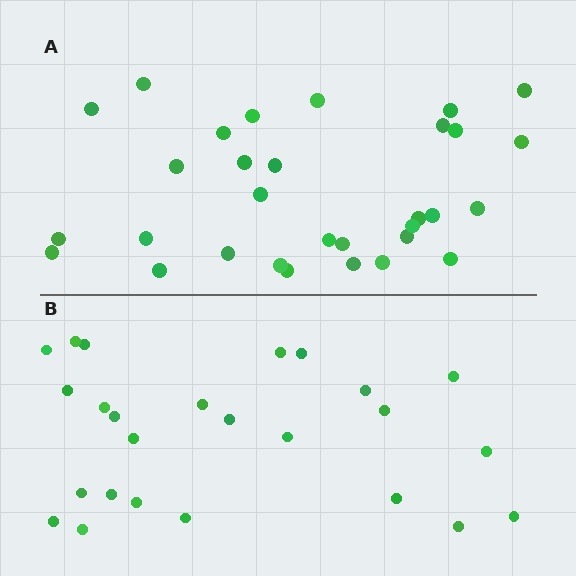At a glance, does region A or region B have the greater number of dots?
Region A (the top region) has more dots.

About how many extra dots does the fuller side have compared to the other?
Region A has about 6 more dots than region B.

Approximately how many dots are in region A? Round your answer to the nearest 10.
About 30 dots. (The exact count is 31, which rounds to 30.)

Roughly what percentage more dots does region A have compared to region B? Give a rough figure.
About 25% more.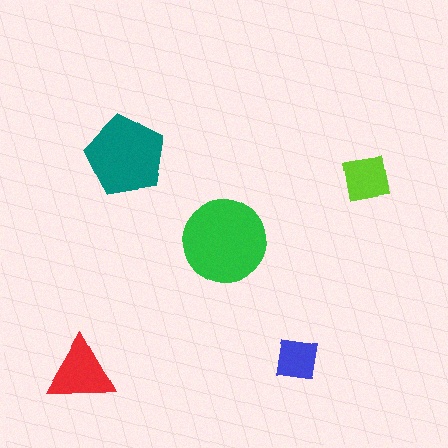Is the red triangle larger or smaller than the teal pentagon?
Smaller.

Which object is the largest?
The green circle.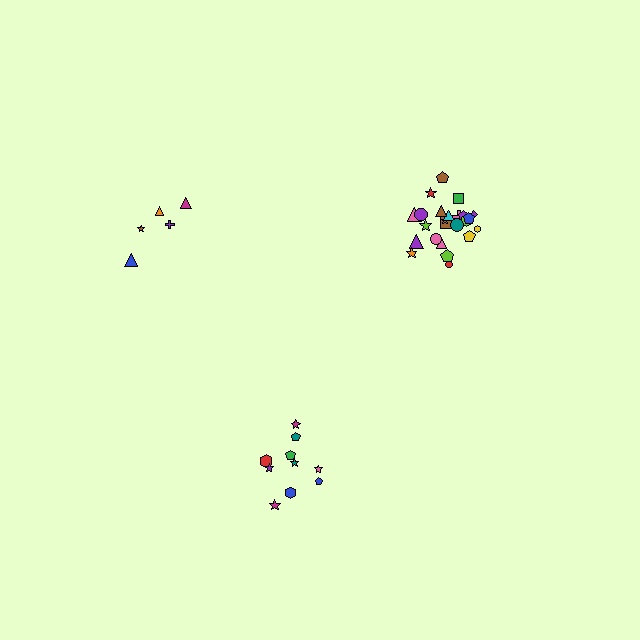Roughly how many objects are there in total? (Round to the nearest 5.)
Roughly 40 objects in total.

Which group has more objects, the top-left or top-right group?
The top-right group.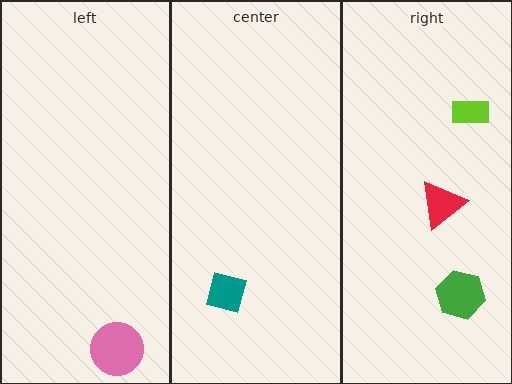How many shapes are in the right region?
3.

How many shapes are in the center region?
1.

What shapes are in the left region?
The pink circle.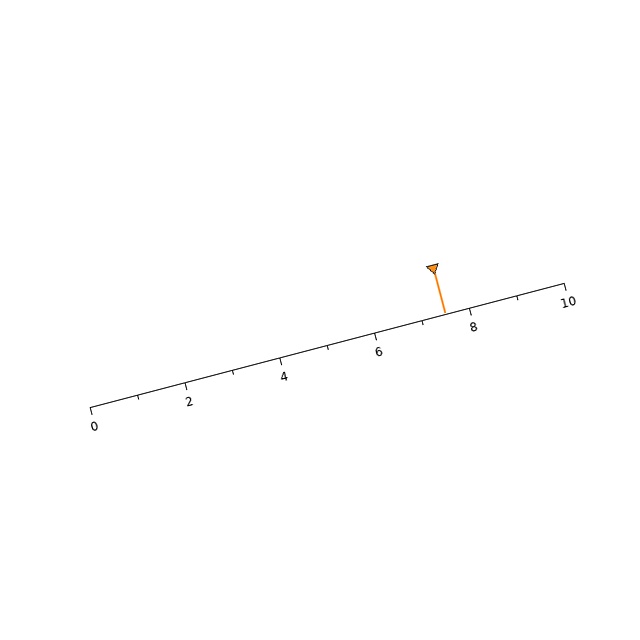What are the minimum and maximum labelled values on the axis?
The axis runs from 0 to 10.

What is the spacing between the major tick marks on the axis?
The major ticks are spaced 2 apart.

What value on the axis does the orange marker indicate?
The marker indicates approximately 7.5.